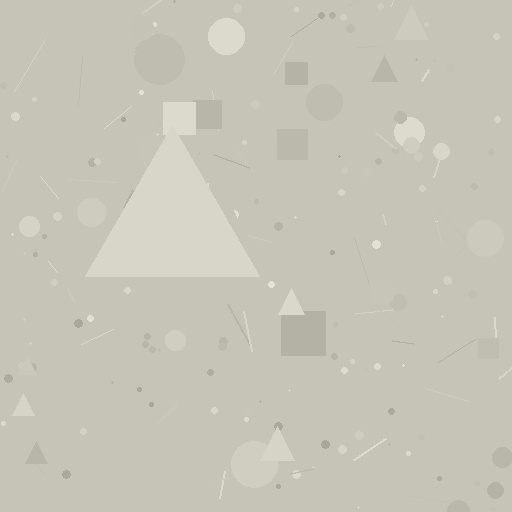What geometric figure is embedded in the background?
A triangle is embedded in the background.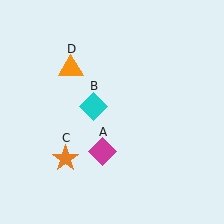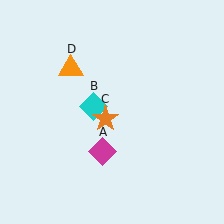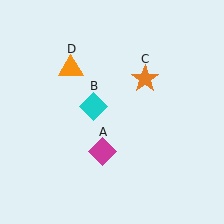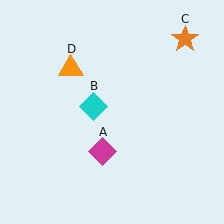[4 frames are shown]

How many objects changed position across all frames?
1 object changed position: orange star (object C).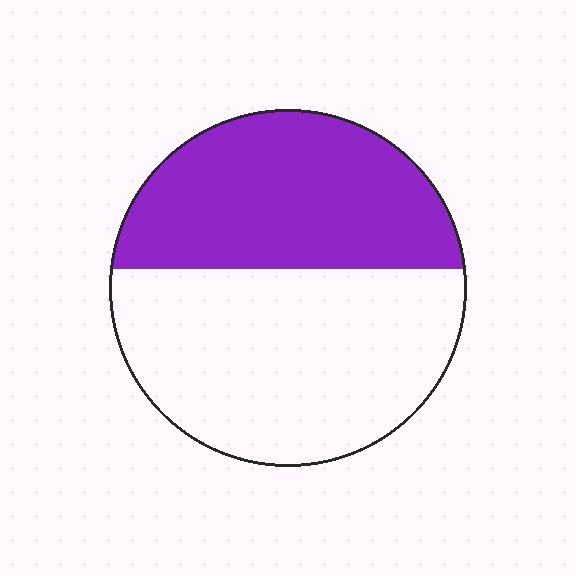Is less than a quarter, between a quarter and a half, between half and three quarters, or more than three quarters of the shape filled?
Between a quarter and a half.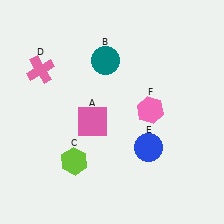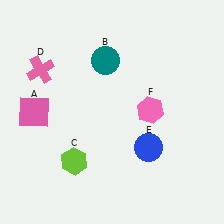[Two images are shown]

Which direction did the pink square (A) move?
The pink square (A) moved left.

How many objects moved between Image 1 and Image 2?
1 object moved between the two images.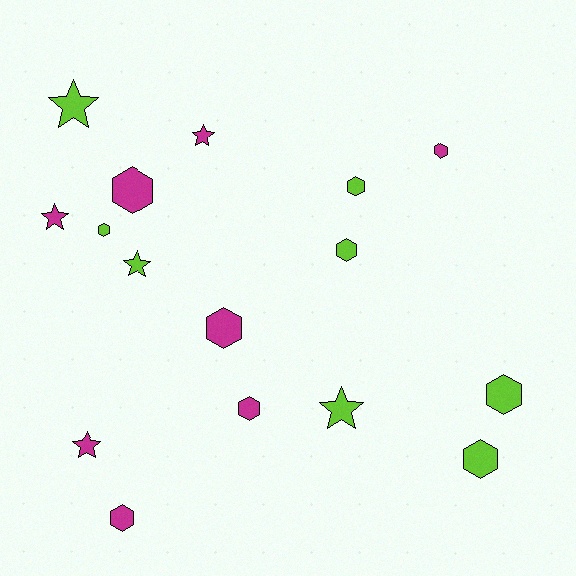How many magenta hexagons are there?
There are 5 magenta hexagons.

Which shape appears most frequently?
Hexagon, with 10 objects.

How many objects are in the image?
There are 16 objects.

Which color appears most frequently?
Magenta, with 8 objects.